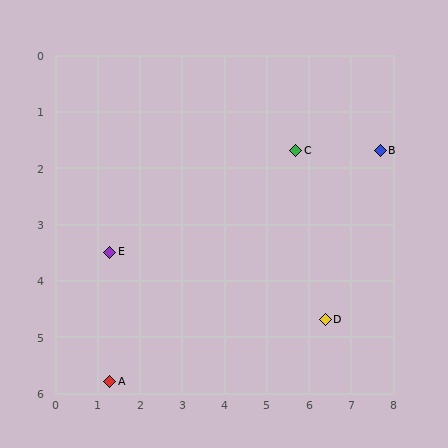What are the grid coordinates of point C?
Point C is at approximately (5.7, 1.7).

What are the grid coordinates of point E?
Point E is at approximately (1.3, 3.5).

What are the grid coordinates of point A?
Point A is at approximately (1.3, 5.8).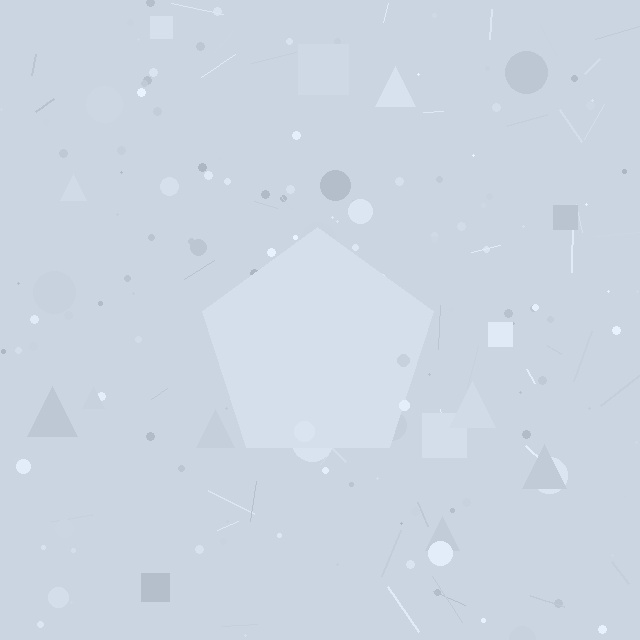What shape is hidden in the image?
A pentagon is hidden in the image.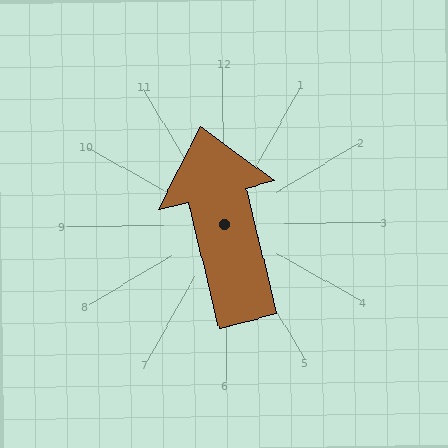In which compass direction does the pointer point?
North.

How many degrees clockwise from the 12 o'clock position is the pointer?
Approximately 347 degrees.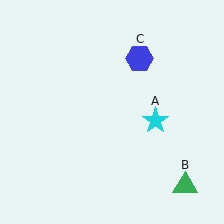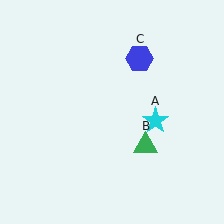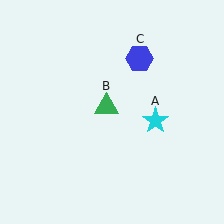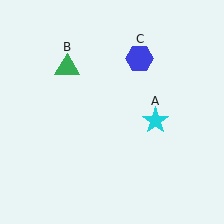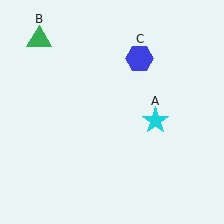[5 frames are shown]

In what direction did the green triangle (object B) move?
The green triangle (object B) moved up and to the left.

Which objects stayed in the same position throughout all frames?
Cyan star (object A) and blue hexagon (object C) remained stationary.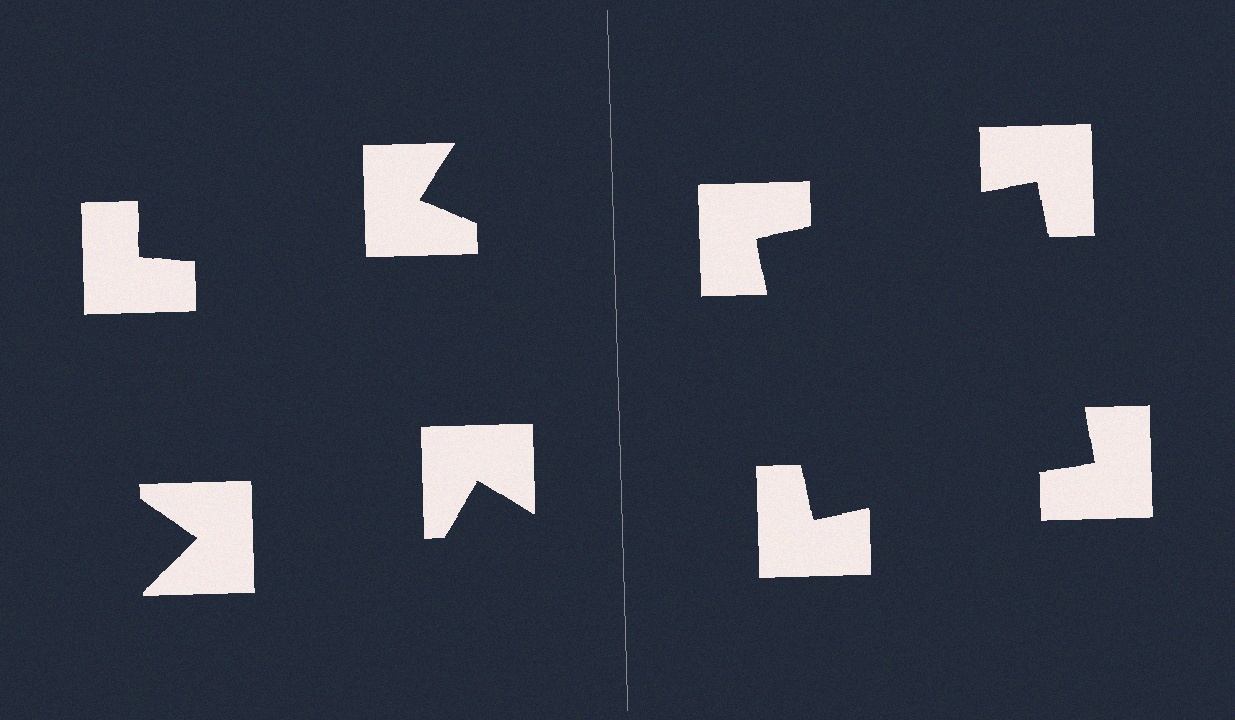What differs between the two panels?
The notched squares are positioned identically on both sides; only the wedge orientations differ. On the right they align to a square; on the left they are misaligned.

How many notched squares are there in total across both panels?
8 — 4 on each side.